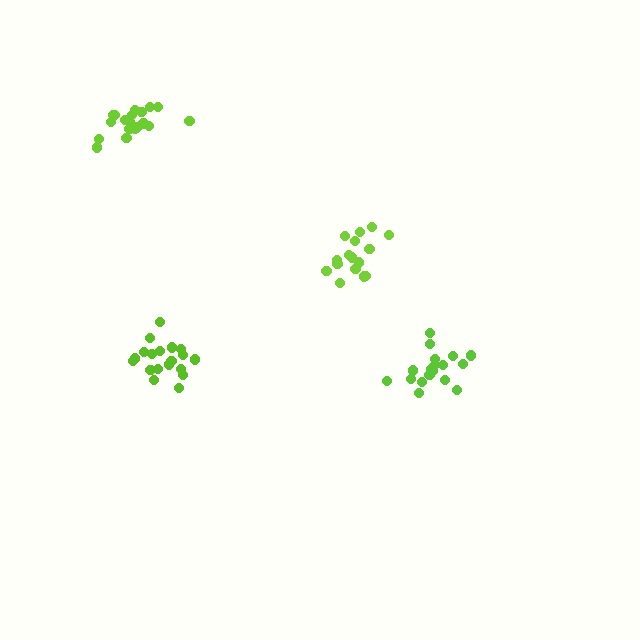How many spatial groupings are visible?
There are 4 spatial groupings.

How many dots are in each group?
Group 1: 16 dots, Group 2: 20 dots, Group 3: 19 dots, Group 4: 18 dots (73 total).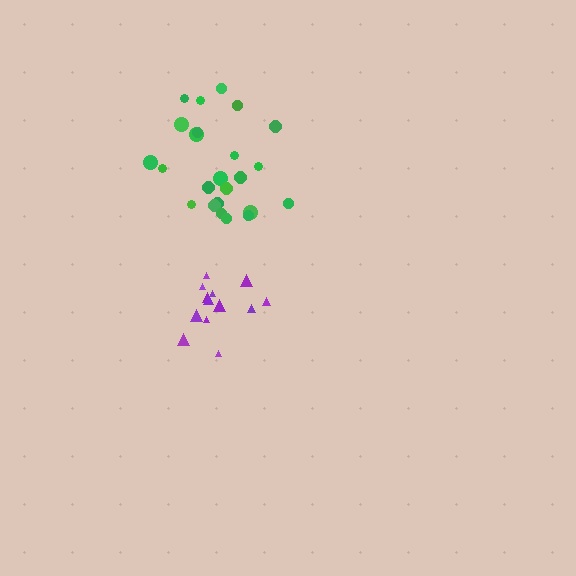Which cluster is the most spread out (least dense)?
Green.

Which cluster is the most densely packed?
Purple.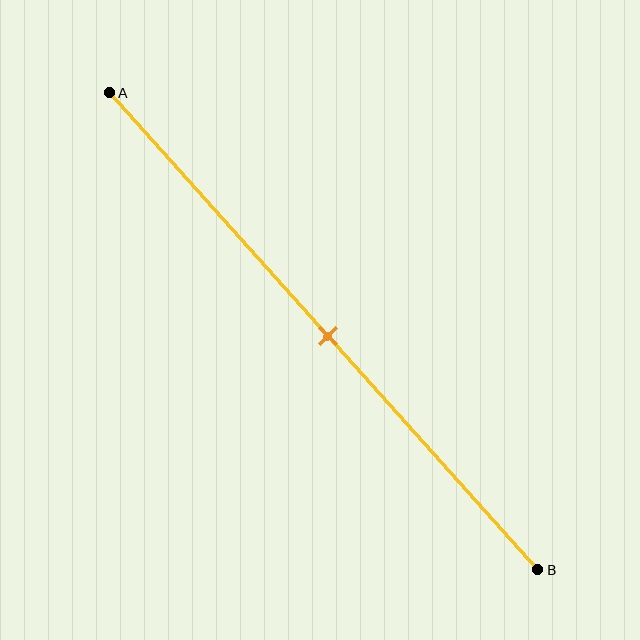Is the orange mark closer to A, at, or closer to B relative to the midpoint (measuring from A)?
The orange mark is approximately at the midpoint of segment AB.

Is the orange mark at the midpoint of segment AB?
Yes, the mark is approximately at the midpoint.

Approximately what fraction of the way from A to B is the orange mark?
The orange mark is approximately 50% of the way from A to B.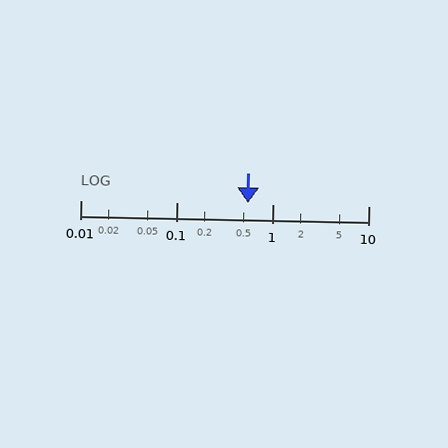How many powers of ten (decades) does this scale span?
The scale spans 3 decades, from 0.01 to 10.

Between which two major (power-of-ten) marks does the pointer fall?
The pointer is between 0.1 and 1.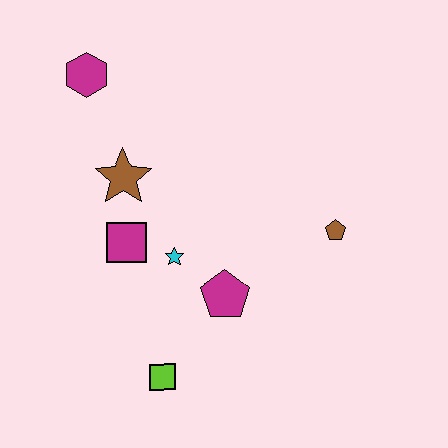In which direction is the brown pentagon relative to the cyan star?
The brown pentagon is to the right of the cyan star.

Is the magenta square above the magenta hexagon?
No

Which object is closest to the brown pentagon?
The magenta pentagon is closest to the brown pentagon.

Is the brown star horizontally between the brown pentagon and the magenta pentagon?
No